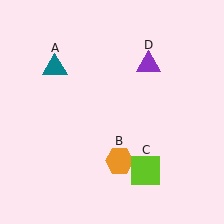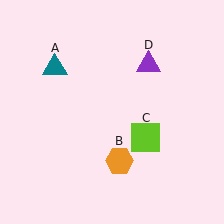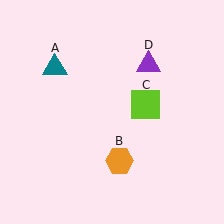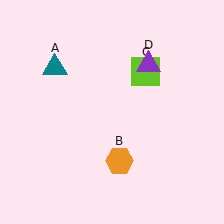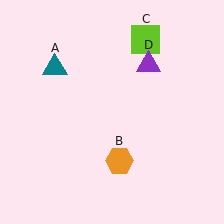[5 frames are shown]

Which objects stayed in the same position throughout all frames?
Teal triangle (object A) and orange hexagon (object B) and purple triangle (object D) remained stationary.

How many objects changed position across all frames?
1 object changed position: lime square (object C).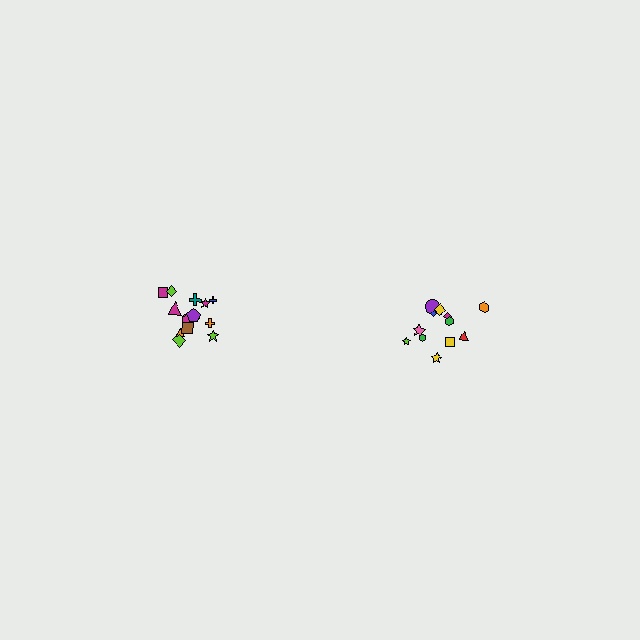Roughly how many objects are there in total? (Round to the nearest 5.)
Roughly 25 objects in total.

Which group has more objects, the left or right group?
The left group.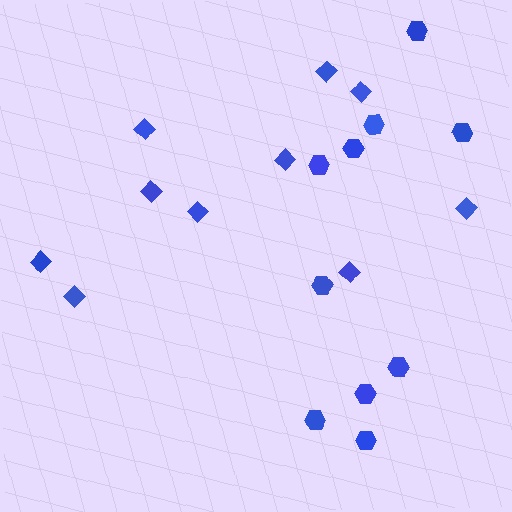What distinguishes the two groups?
There are 2 groups: one group of diamonds (10) and one group of hexagons (10).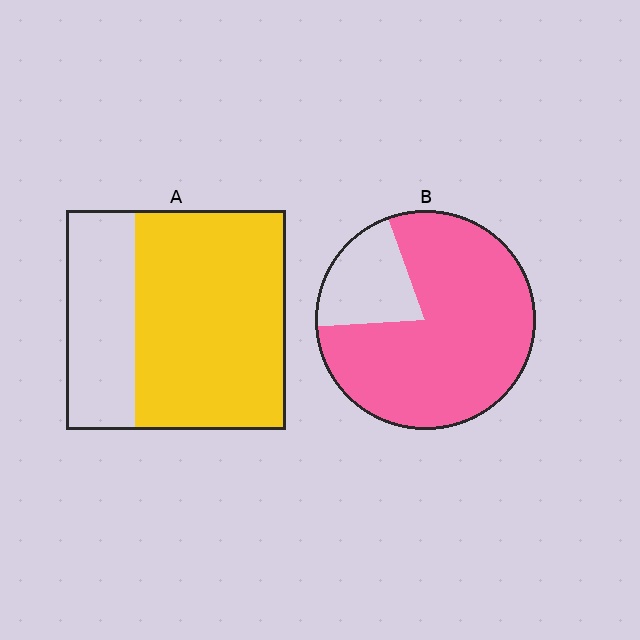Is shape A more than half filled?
Yes.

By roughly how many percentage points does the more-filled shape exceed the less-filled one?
By roughly 10 percentage points (B over A).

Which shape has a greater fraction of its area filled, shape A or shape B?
Shape B.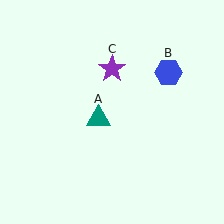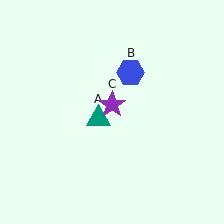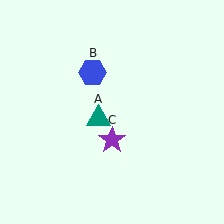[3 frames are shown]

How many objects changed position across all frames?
2 objects changed position: blue hexagon (object B), purple star (object C).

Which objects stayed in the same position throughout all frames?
Teal triangle (object A) remained stationary.